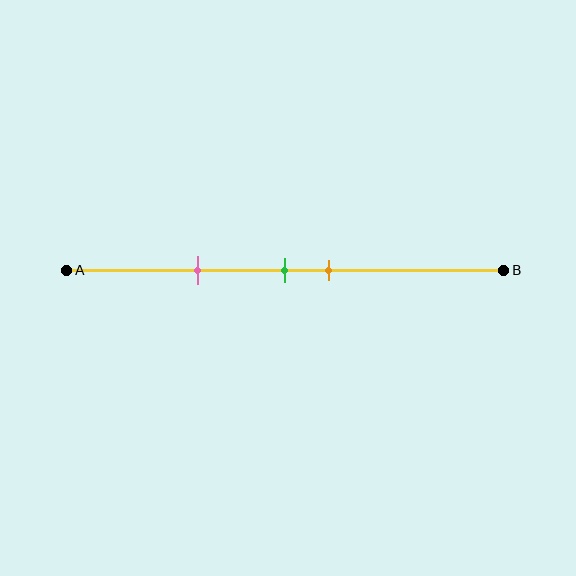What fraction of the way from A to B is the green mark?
The green mark is approximately 50% (0.5) of the way from A to B.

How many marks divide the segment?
There are 3 marks dividing the segment.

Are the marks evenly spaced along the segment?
No, the marks are not evenly spaced.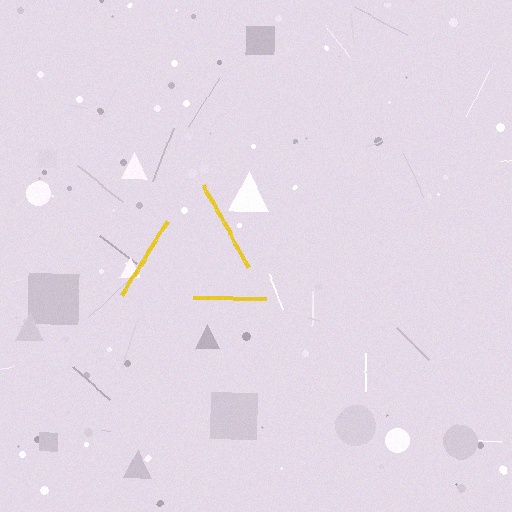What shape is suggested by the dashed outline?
The dashed outline suggests a triangle.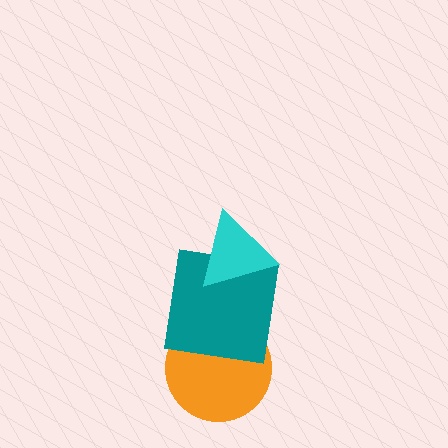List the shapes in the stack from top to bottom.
From top to bottom: the cyan triangle, the teal square, the orange circle.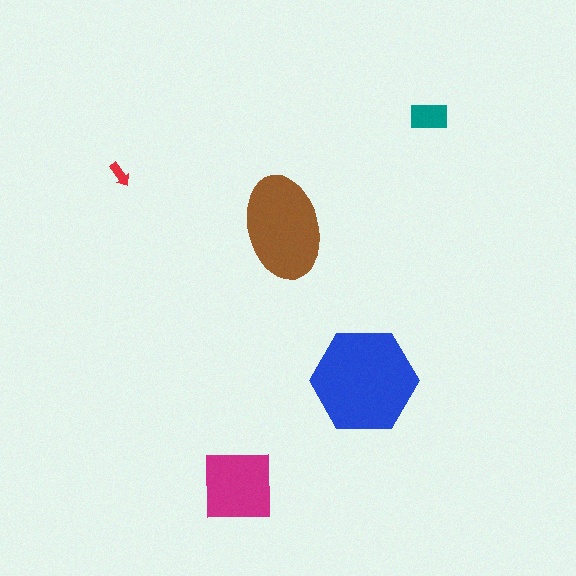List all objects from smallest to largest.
The red arrow, the teal rectangle, the magenta square, the brown ellipse, the blue hexagon.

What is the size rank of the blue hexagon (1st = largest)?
1st.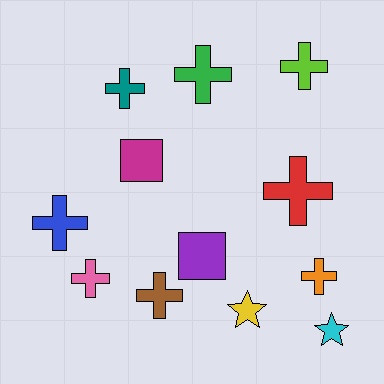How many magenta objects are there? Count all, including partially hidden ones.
There is 1 magenta object.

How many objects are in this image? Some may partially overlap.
There are 12 objects.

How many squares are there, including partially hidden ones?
There are 2 squares.